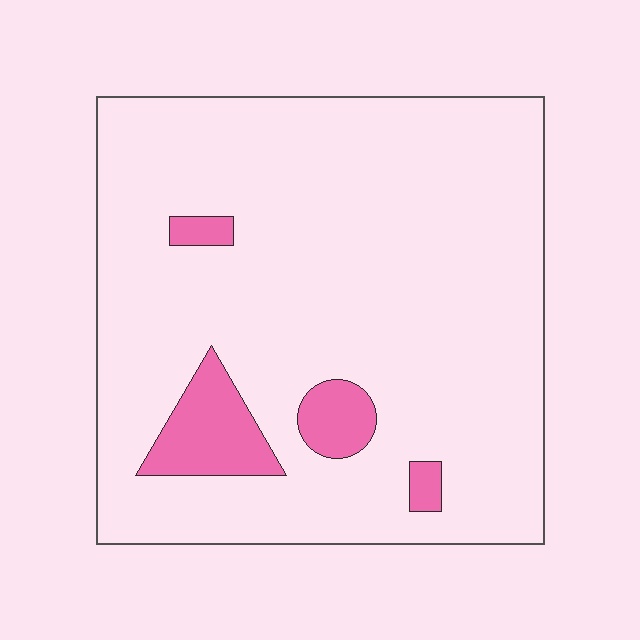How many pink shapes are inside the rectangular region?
4.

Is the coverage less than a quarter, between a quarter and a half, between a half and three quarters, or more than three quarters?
Less than a quarter.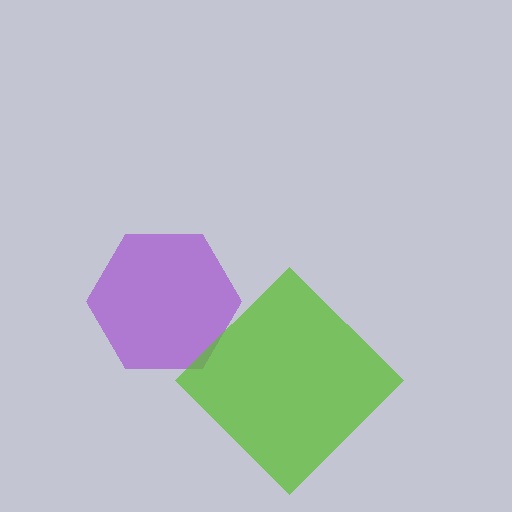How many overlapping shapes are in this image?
There are 2 overlapping shapes in the image.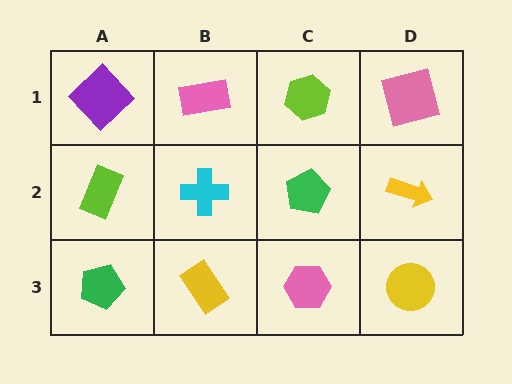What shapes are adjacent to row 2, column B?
A pink rectangle (row 1, column B), a yellow rectangle (row 3, column B), a lime rectangle (row 2, column A), a green pentagon (row 2, column C).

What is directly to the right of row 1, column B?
A lime hexagon.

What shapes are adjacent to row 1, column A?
A lime rectangle (row 2, column A), a pink rectangle (row 1, column B).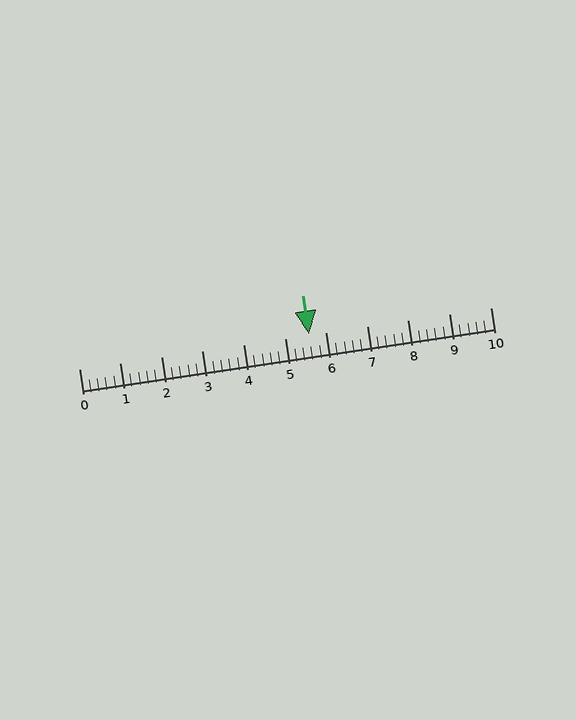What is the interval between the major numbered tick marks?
The major tick marks are spaced 1 units apart.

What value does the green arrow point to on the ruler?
The green arrow points to approximately 5.6.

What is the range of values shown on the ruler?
The ruler shows values from 0 to 10.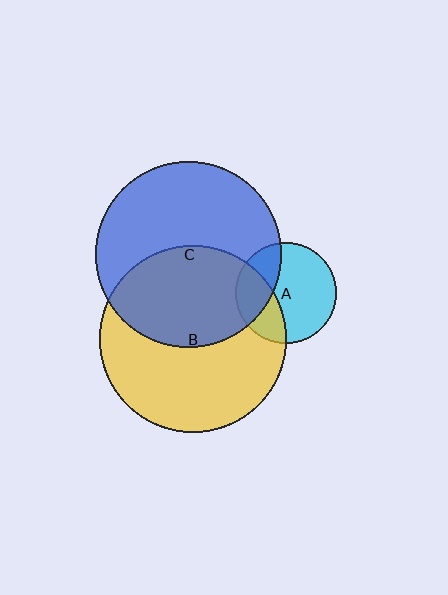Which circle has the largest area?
Circle B (yellow).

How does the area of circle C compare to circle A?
Approximately 3.4 times.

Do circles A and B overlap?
Yes.